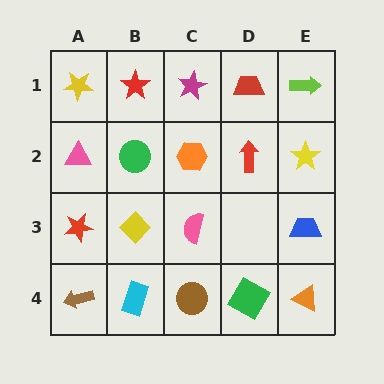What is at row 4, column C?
A brown circle.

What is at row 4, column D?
A green diamond.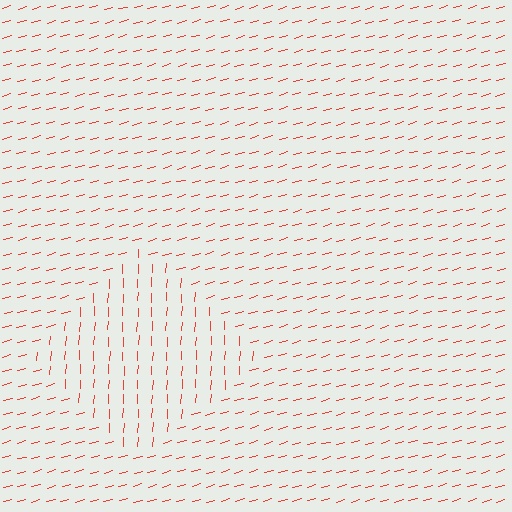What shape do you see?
I see a diamond.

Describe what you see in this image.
The image is filled with small red line segments. A diamond region in the image has lines oriented differently from the surrounding lines, creating a visible texture boundary.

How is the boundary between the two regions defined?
The boundary is defined purely by a change in line orientation (approximately 71 degrees difference). All lines are the same color and thickness.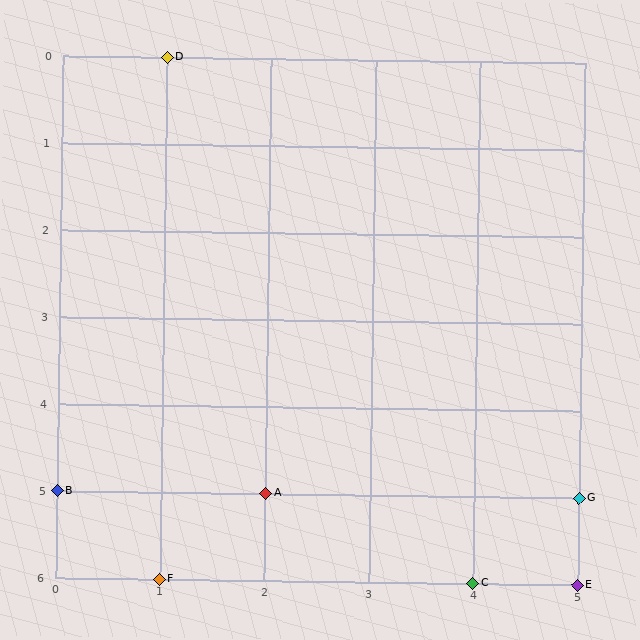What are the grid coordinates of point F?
Point F is at grid coordinates (1, 6).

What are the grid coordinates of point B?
Point B is at grid coordinates (0, 5).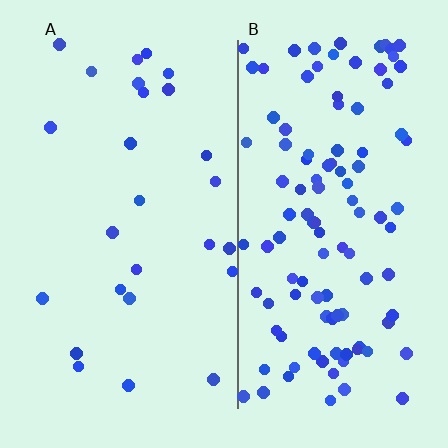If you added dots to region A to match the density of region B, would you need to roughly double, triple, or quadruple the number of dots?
Approximately quadruple.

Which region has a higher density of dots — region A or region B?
B (the right).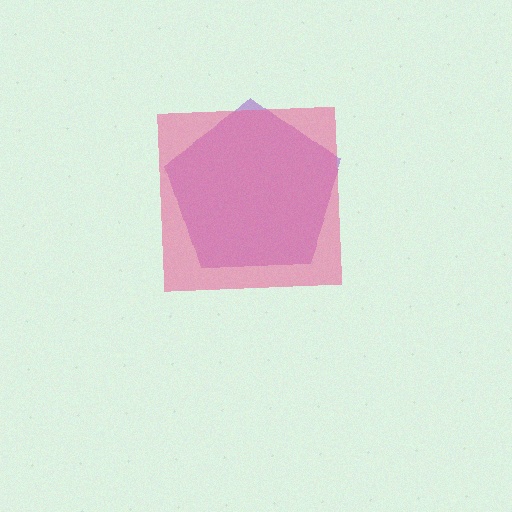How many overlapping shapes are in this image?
There are 2 overlapping shapes in the image.